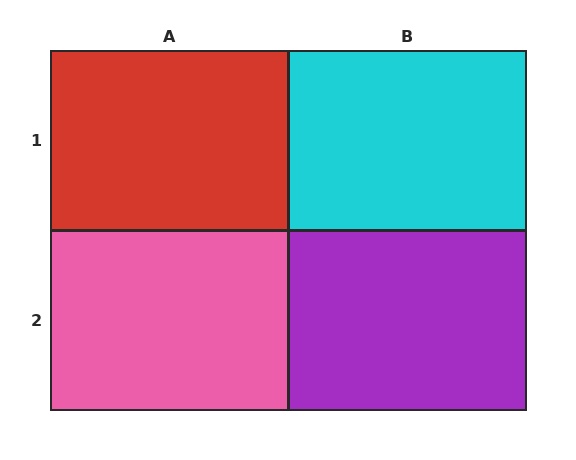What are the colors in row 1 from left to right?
Red, cyan.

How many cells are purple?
1 cell is purple.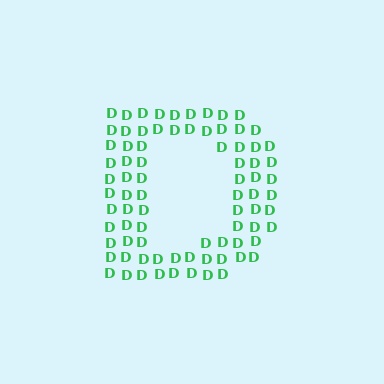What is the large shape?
The large shape is the letter D.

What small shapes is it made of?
It is made of small letter D's.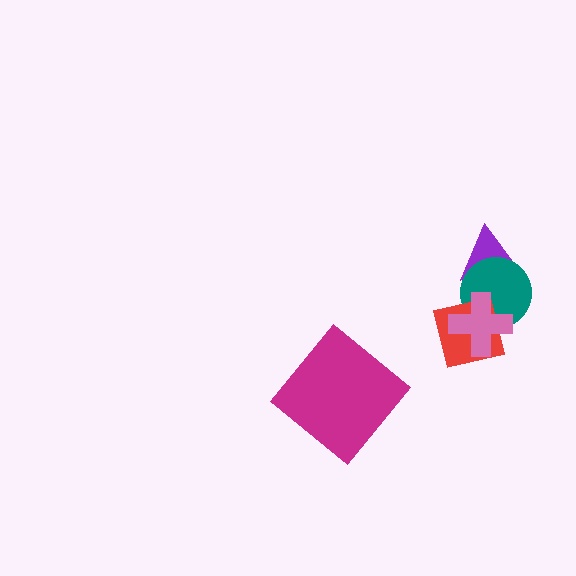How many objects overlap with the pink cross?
2 objects overlap with the pink cross.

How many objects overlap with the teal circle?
3 objects overlap with the teal circle.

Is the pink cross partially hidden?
No, no other shape covers it.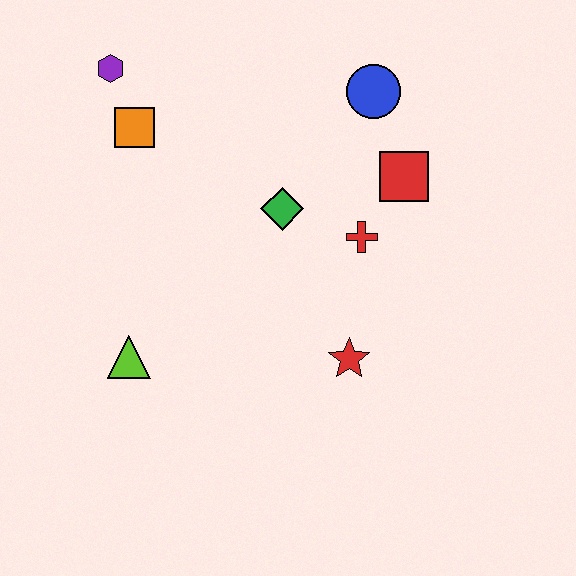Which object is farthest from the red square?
The lime triangle is farthest from the red square.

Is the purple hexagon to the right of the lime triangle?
No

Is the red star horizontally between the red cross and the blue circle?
No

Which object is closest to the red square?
The red cross is closest to the red square.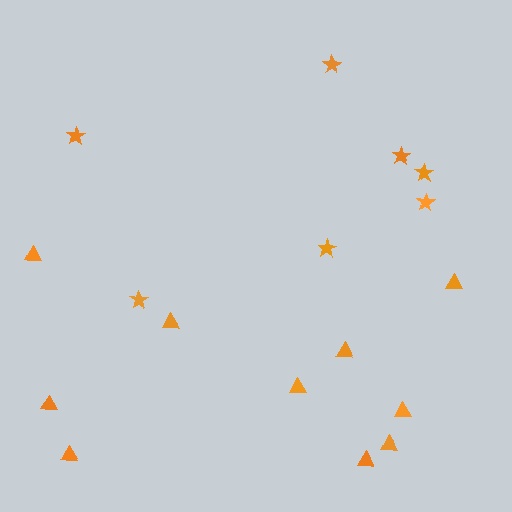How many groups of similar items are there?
There are 2 groups: one group of triangles (10) and one group of stars (7).